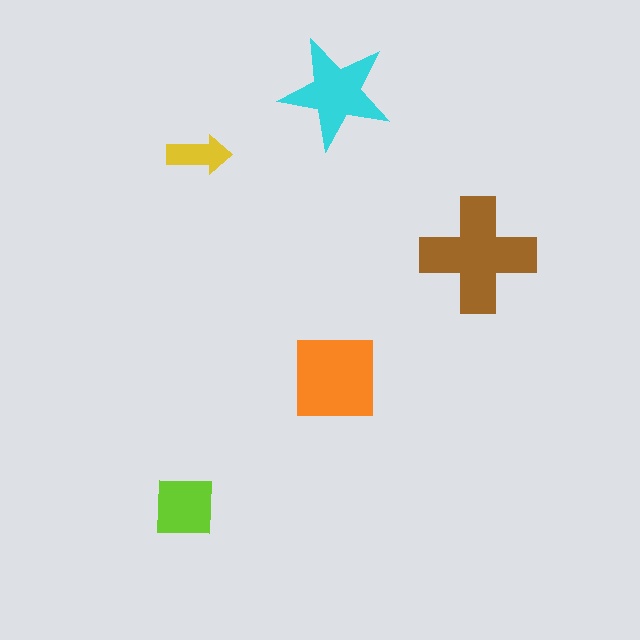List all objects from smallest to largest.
The yellow arrow, the lime square, the cyan star, the orange square, the brown cross.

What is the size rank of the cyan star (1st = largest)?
3rd.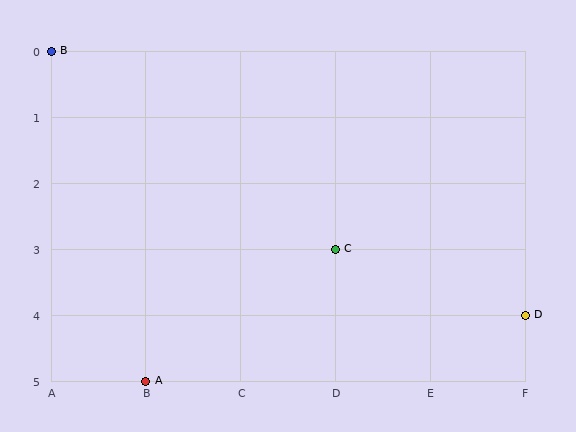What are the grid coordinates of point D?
Point D is at grid coordinates (F, 4).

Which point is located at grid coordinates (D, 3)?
Point C is at (D, 3).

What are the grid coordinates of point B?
Point B is at grid coordinates (A, 0).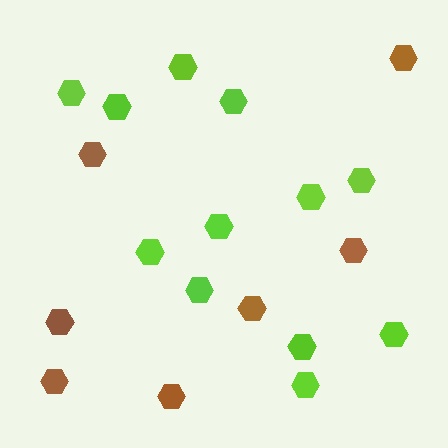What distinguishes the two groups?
There are 2 groups: one group of brown hexagons (7) and one group of lime hexagons (12).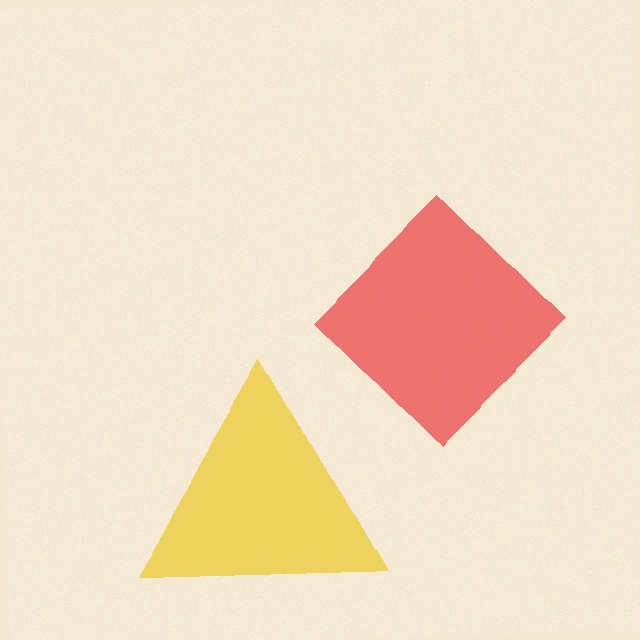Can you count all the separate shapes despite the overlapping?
Yes, there are 2 separate shapes.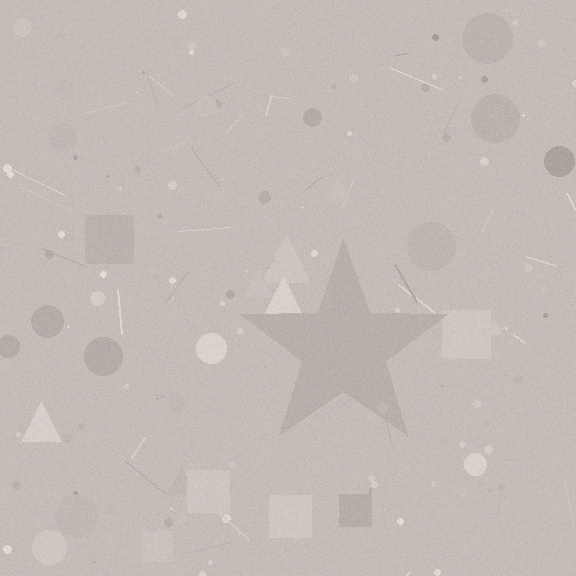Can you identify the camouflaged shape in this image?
The camouflaged shape is a star.